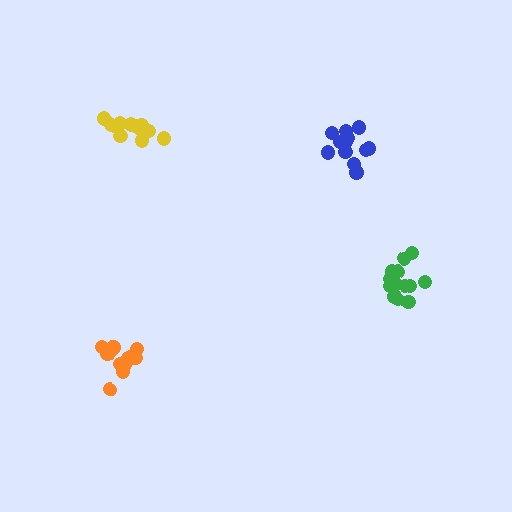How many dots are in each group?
Group 1: 13 dots, Group 2: 12 dots, Group 3: 13 dots, Group 4: 12 dots (50 total).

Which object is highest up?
The yellow cluster is topmost.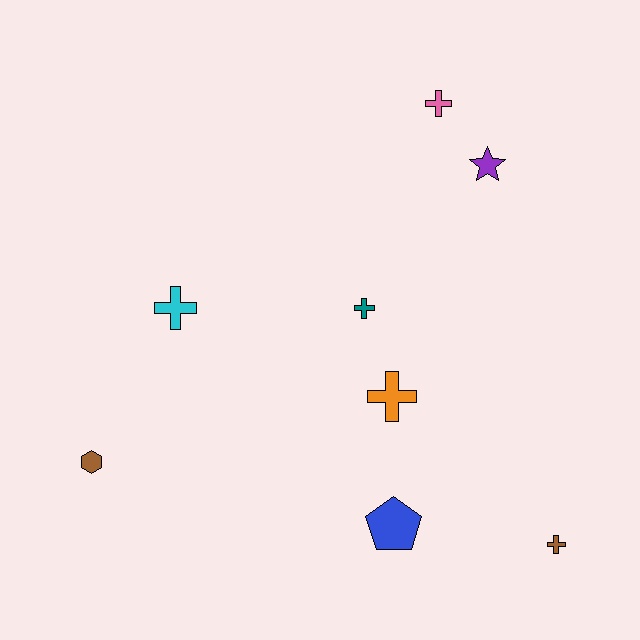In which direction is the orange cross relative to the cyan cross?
The orange cross is to the right of the cyan cross.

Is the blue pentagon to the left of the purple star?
Yes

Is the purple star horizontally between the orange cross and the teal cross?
No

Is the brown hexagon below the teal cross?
Yes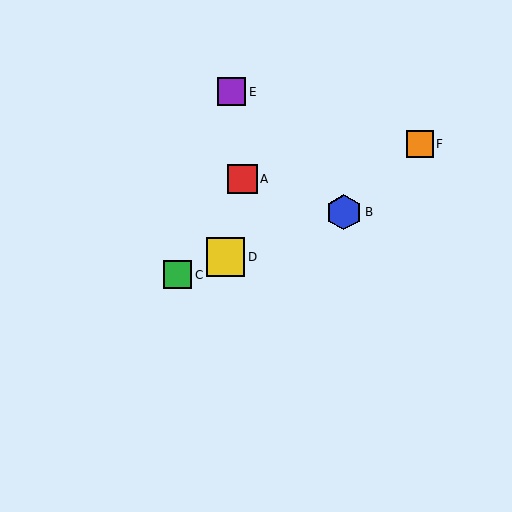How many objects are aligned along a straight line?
3 objects (B, C, D) are aligned along a straight line.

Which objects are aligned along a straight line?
Objects B, C, D are aligned along a straight line.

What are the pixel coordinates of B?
Object B is at (344, 212).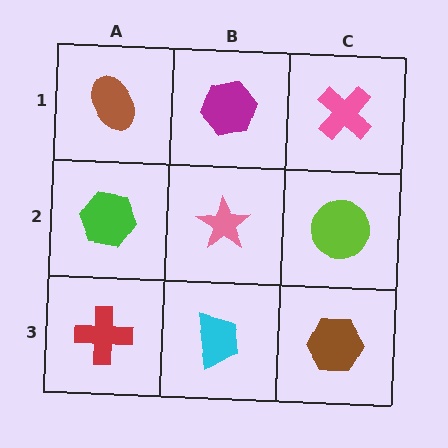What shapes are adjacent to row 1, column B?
A pink star (row 2, column B), a brown ellipse (row 1, column A), a pink cross (row 1, column C).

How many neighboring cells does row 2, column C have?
3.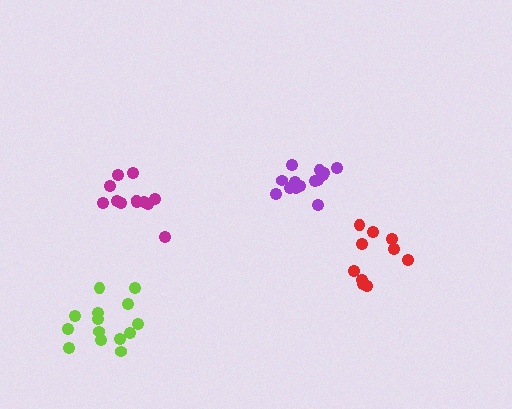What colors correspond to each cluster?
The clusters are colored: red, purple, lime, magenta.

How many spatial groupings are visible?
There are 4 spatial groupings.